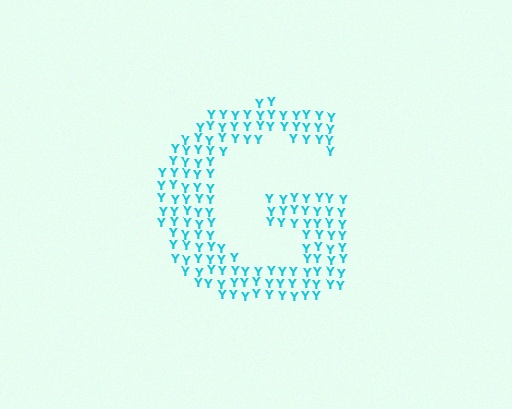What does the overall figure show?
The overall figure shows the letter G.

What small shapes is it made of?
It is made of small letter Y's.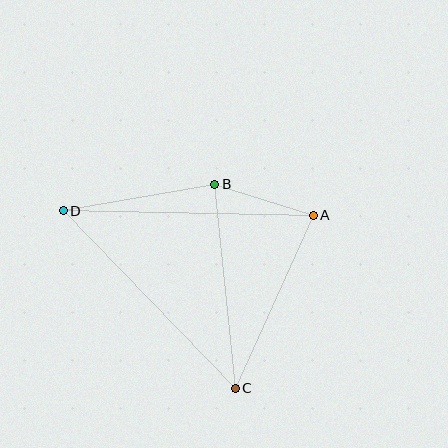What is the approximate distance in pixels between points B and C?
The distance between B and C is approximately 205 pixels.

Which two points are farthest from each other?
Points A and D are farthest from each other.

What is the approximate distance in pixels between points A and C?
The distance between A and C is approximately 190 pixels.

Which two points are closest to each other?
Points A and B are closest to each other.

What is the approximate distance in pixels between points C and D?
The distance between C and D is approximately 247 pixels.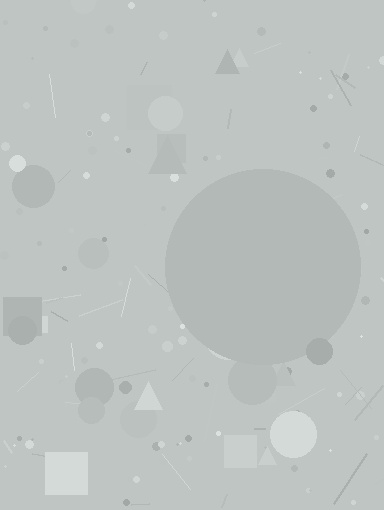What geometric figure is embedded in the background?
A circle is embedded in the background.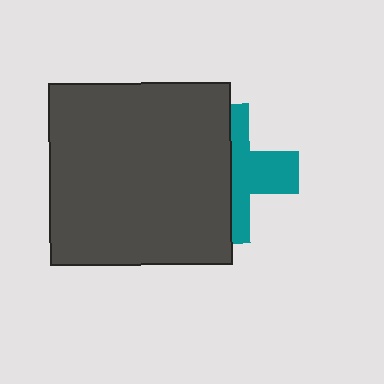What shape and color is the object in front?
The object in front is a dark gray square.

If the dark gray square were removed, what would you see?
You would see the complete teal cross.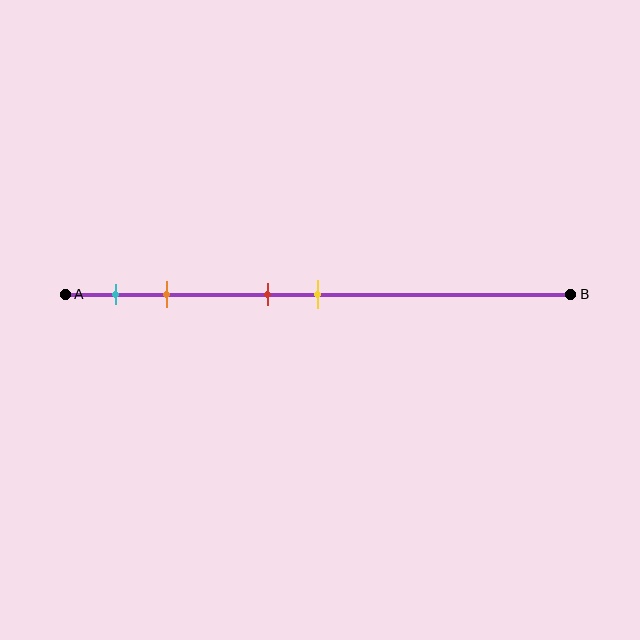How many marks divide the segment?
There are 4 marks dividing the segment.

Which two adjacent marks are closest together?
The red and yellow marks are the closest adjacent pair.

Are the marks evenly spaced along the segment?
No, the marks are not evenly spaced.